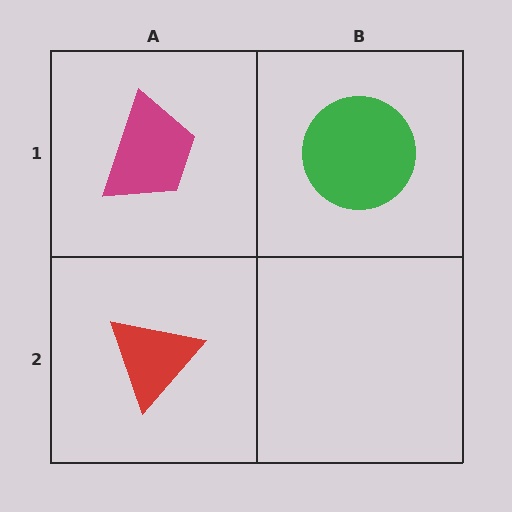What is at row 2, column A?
A red triangle.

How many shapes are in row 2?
1 shape.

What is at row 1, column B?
A green circle.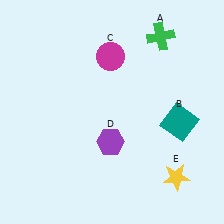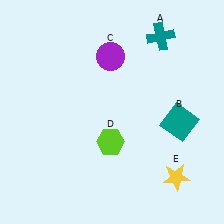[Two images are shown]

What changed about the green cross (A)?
In Image 1, A is green. In Image 2, it changed to teal.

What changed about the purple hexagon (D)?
In Image 1, D is purple. In Image 2, it changed to lime.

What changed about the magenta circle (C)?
In Image 1, C is magenta. In Image 2, it changed to purple.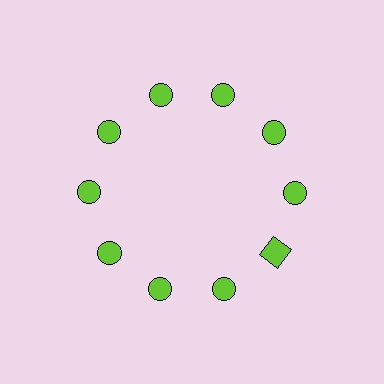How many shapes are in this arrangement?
There are 10 shapes arranged in a ring pattern.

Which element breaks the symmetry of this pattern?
The lime square at roughly the 4 o'clock position breaks the symmetry. All other shapes are lime circles.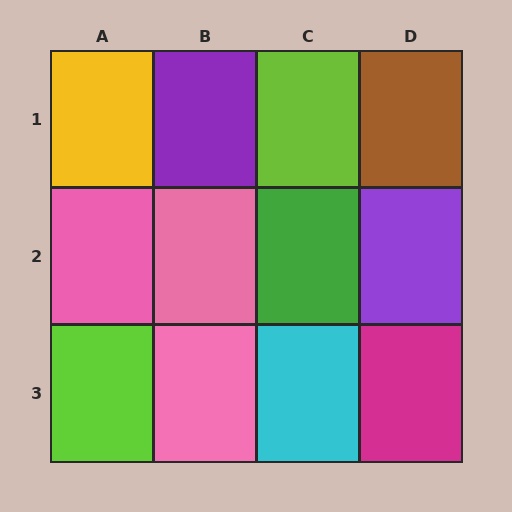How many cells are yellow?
1 cell is yellow.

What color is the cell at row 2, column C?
Green.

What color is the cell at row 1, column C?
Lime.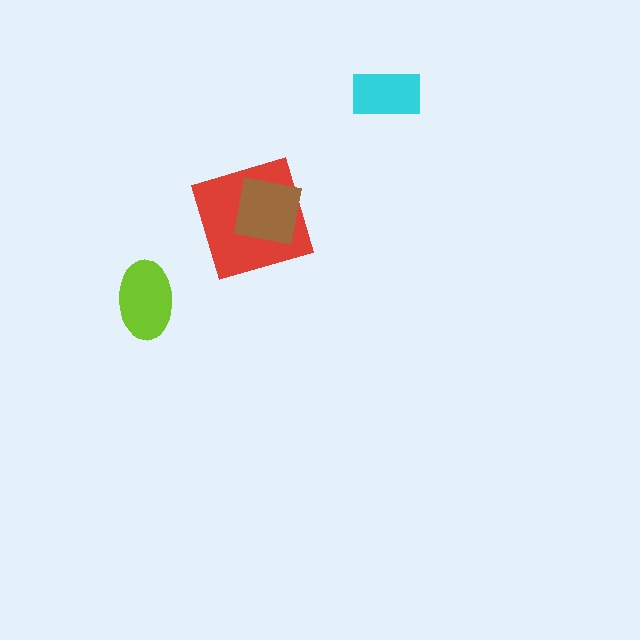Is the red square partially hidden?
Yes, it is partially covered by another shape.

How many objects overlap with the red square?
1 object overlaps with the red square.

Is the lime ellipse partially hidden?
No, no other shape covers it.